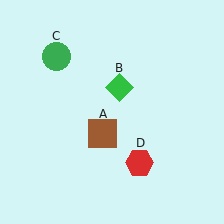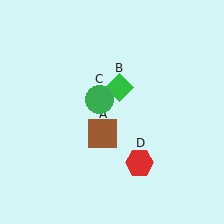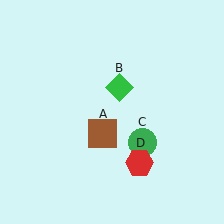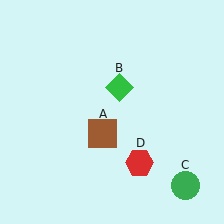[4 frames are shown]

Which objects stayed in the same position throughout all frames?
Brown square (object A) and green diamond (object B) and red hexagon (object D) remained stationary.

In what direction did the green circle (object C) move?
The green circle (object C) moved down and to the right.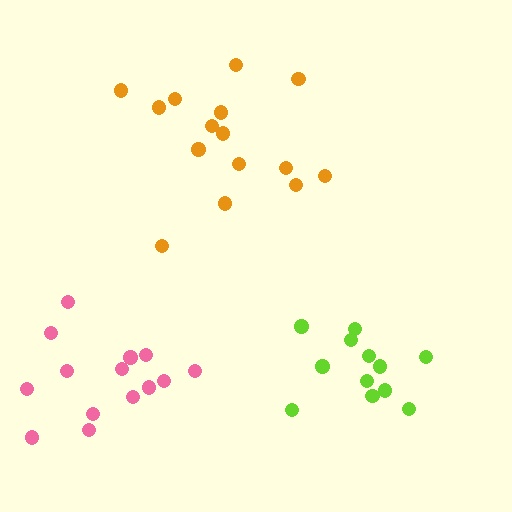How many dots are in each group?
Group 1: 15 dots, Group 2: 12 dots, Group 3: 14 dots (41 total).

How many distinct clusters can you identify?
There are 3 distinct clusters.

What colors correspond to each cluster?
The clusters are colored: orange, lime, pink.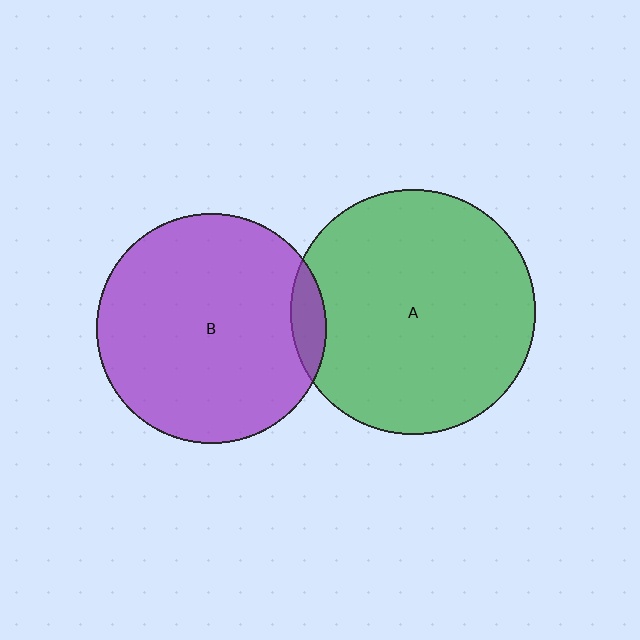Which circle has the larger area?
Circle A (green).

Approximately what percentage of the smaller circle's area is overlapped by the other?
Approximately 5%.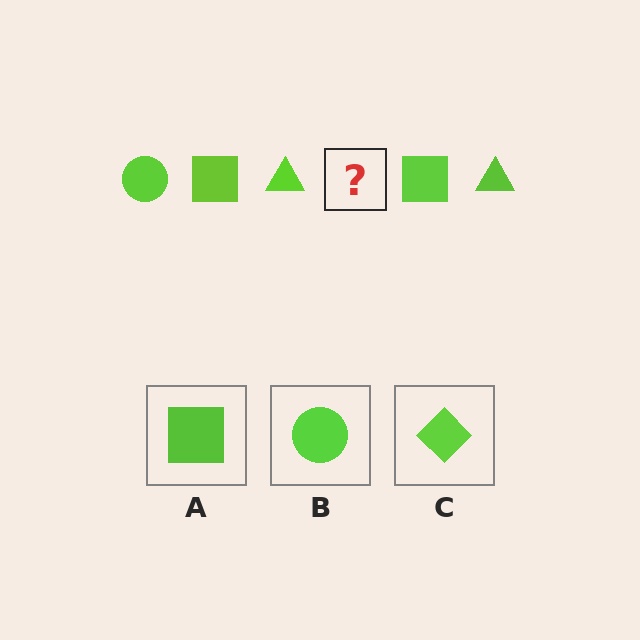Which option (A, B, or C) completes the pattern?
B.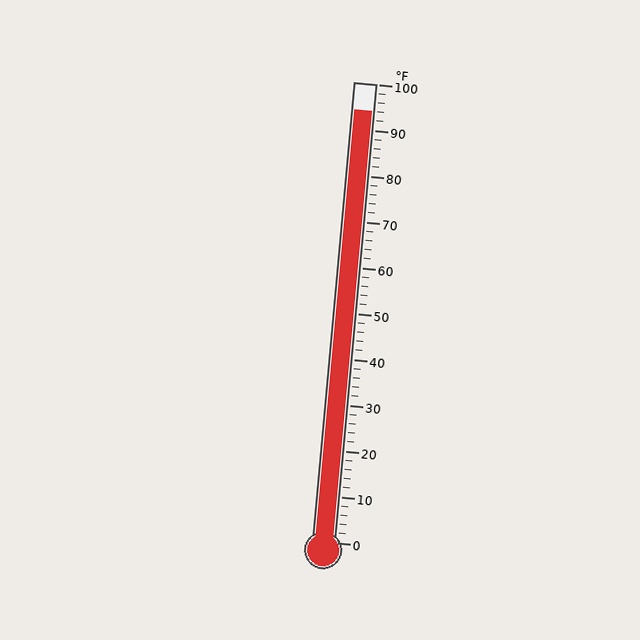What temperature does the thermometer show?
The thermometer shows approximately 94°F.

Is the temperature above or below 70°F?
The temperature is above 70°F.